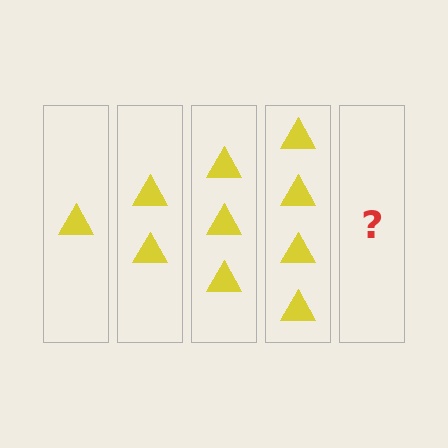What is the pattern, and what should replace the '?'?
The pattern is that each step adds one more triangle. The '?' should be 5 triangles.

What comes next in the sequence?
The next element should be 5 triangles.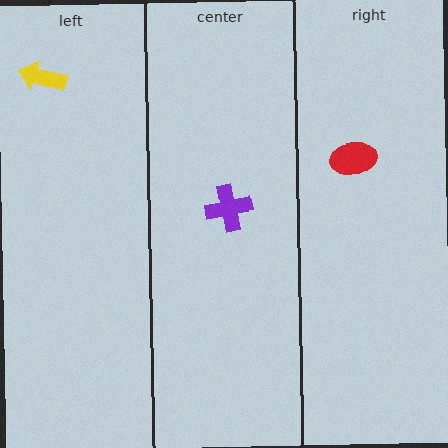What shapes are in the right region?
The red ellipse.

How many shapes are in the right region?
1.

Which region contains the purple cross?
The center region.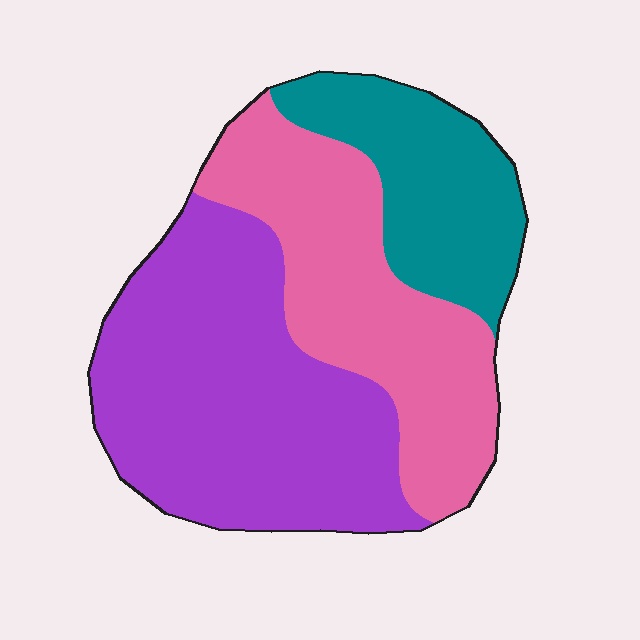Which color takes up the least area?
Teal, at roughly 20%.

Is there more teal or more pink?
Pink.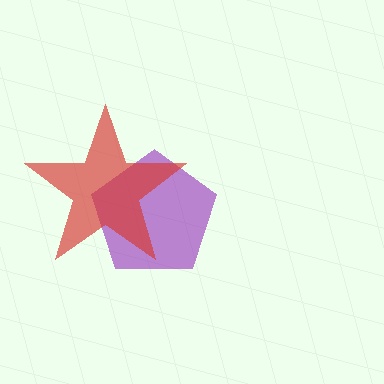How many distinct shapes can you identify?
There are 2 distinct shapes: a purple pentagon, a red star.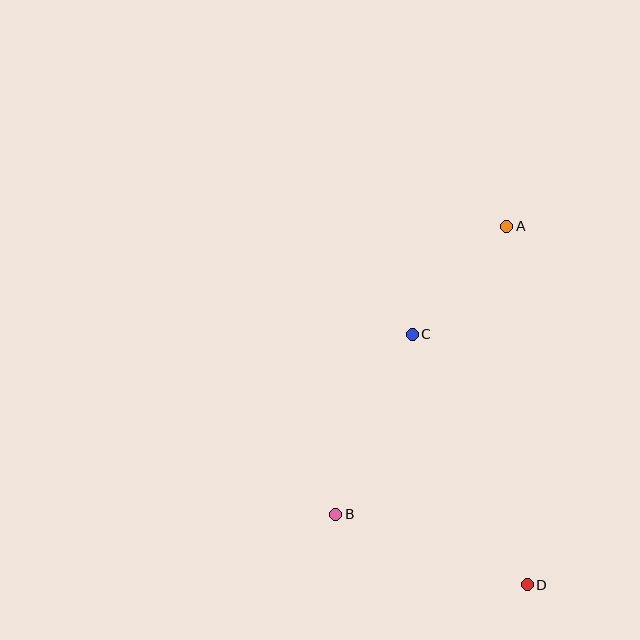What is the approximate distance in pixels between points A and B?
The distance between A and B is approximately 335 pixels.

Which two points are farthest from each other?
Points A and D are farthest from each other.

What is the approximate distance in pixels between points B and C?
The distance between B and C is approximately 196 pixels.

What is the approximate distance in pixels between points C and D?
The distance between C and D is approximately 276 pixels.